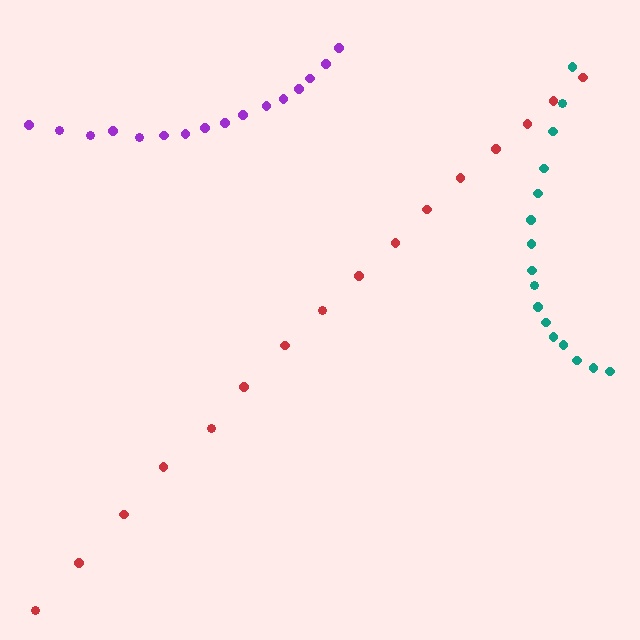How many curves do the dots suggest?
There are 3 distinct paths.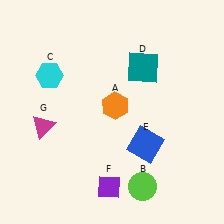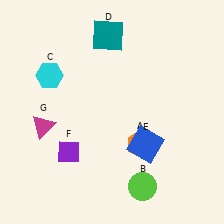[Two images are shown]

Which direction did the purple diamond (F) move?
The purple diamond (F) moved left.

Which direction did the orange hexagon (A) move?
The orange hexagon (A) moved down.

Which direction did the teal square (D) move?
The teal square (D) moved left.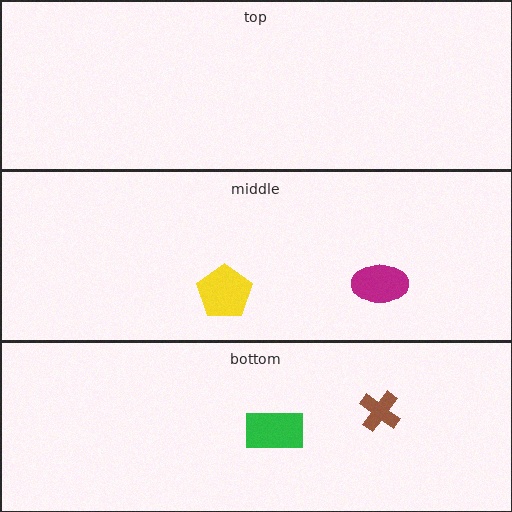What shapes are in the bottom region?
The brown cross, the green rectangle.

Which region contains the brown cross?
The bottom region.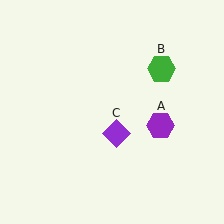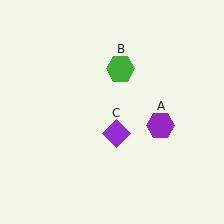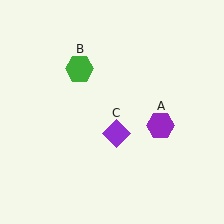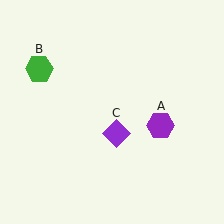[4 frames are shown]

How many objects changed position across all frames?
1 object changed position: green hexagon (object B).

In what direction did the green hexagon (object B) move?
The green hexagon (object B) moved left.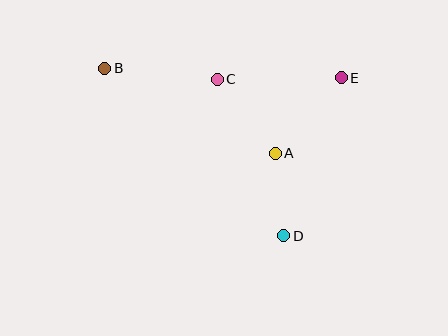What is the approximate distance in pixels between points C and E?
The distance between C and E is approximately 124 pixels.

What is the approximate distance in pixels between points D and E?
The distance between D and E is approximately 168 pixels.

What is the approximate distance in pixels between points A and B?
The distance between A and B is approximately 190 pixels.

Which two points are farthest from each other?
Points B and D are farthest from each other.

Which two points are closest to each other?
Points A and D are closest to each other.